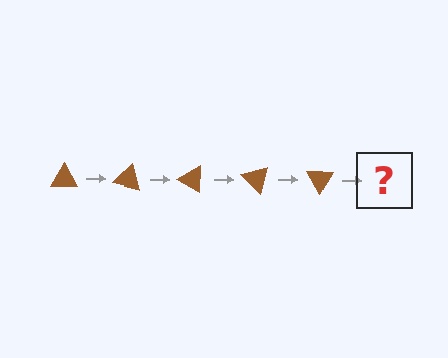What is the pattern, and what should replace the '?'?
The pattern is that the triangle rotates 15 degrees each step. The '?' should be a brown triangle rotated 75 degrees.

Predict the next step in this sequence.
The next step is a brown triangle rotated 75 degrees.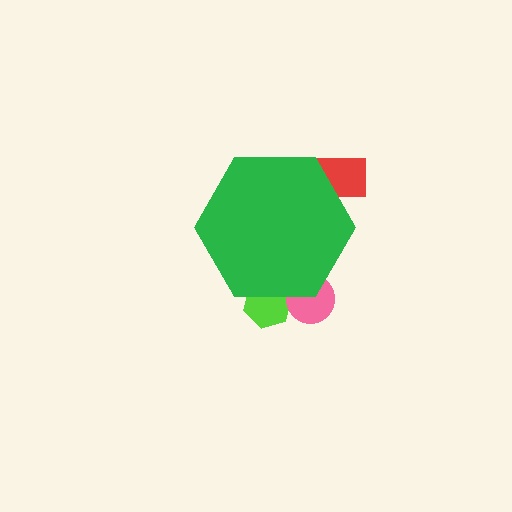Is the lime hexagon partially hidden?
Yes, the lime hexagon is partially hidden behind the green hexagon.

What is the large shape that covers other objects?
A green hexagon.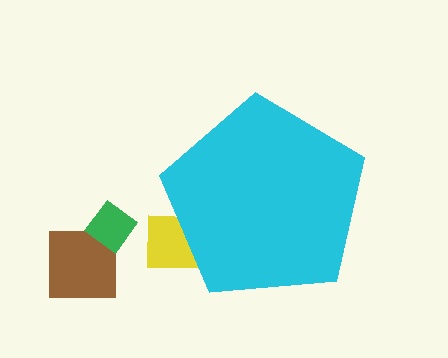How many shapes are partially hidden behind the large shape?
1 shape is partially hidden.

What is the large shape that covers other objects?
A cyan pentagon.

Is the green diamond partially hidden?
No, the green diamond is fully visible.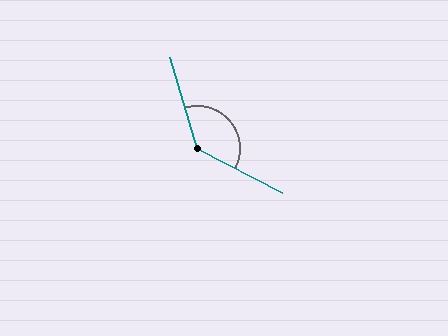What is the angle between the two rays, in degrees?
Approximately 134 degrees.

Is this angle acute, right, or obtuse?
It is obtuse.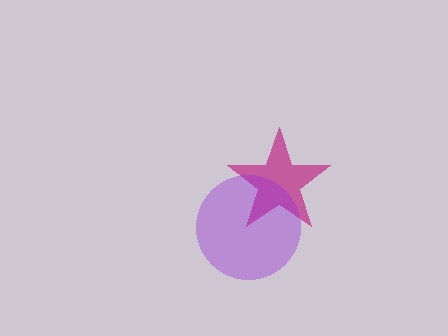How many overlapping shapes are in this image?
There are 2 overlapping shapes in the image.